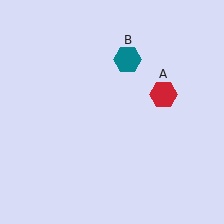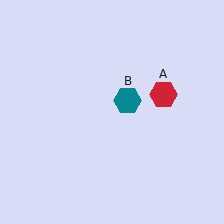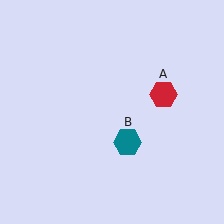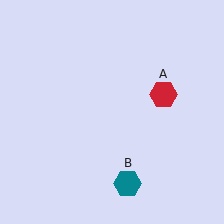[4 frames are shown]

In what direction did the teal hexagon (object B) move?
The teal hexagon (object B) moved down.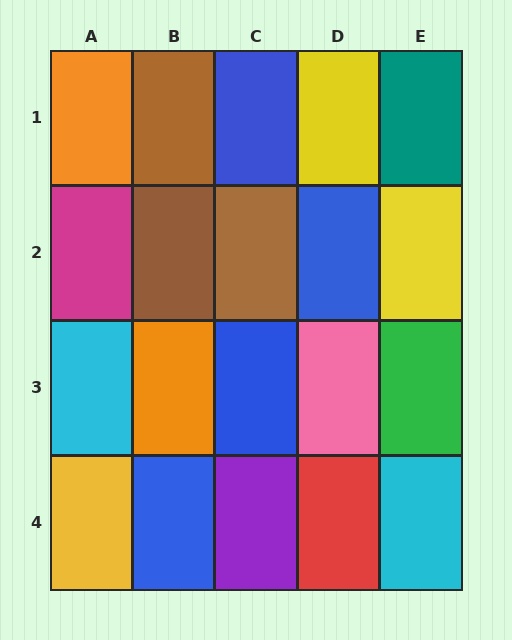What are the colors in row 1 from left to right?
Orange, brown, blue, yellow, teal.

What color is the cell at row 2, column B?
Brown.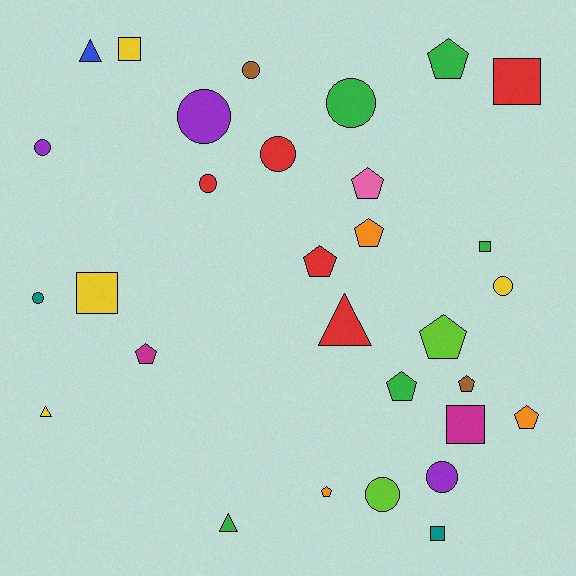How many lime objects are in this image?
There are 2 lime objects.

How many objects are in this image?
There are 30 objects.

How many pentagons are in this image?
There are 10 pentagons.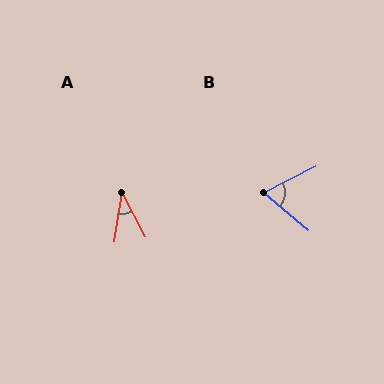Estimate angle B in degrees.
Approximately 67 degrees.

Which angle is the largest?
B, at approximately 67 degrees.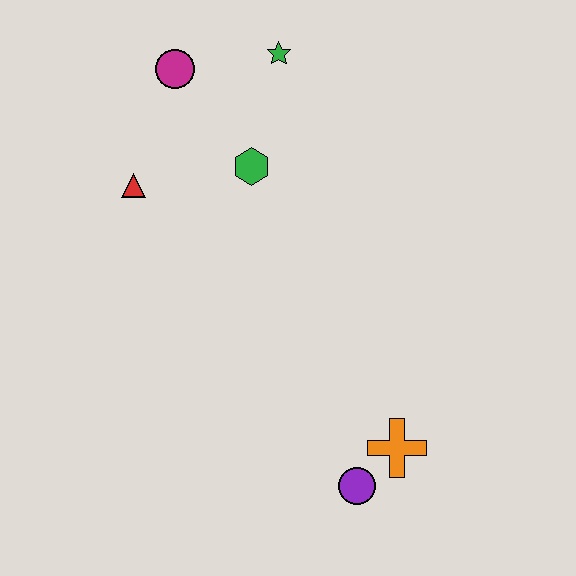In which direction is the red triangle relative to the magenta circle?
The red triangle is below the magenta circle.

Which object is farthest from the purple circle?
The magenta circle is farthest from the purple circle.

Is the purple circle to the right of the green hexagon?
Yes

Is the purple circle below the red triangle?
Yes